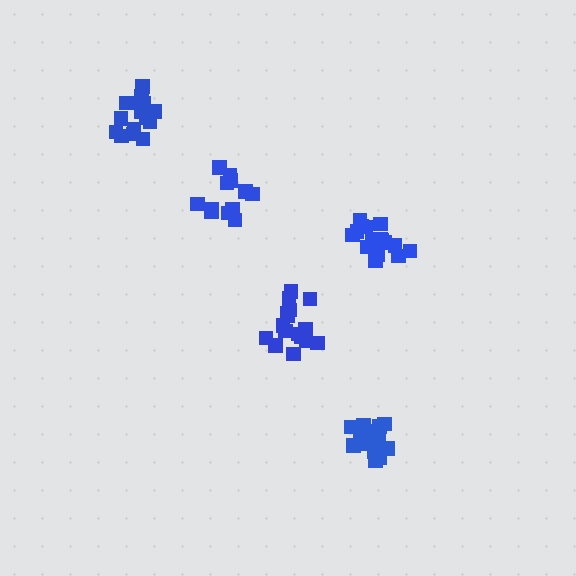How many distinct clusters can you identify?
There are 5 distinct clusters.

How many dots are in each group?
Group 1: 17 dots, Group 2: 16 dots, Group 3: 16 dots, Group 4: 12 dots, Group 5: 15 dots (76 total).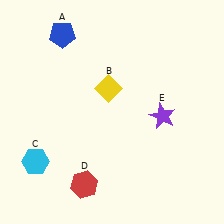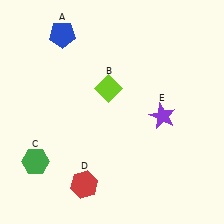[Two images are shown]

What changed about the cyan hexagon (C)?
In Image 1, C is cyan. In Image 2, it changed to green.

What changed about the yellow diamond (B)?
In Image 1, B is yellow. In Image 2, it changed to lime.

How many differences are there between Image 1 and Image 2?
There are 2 differences between the two images.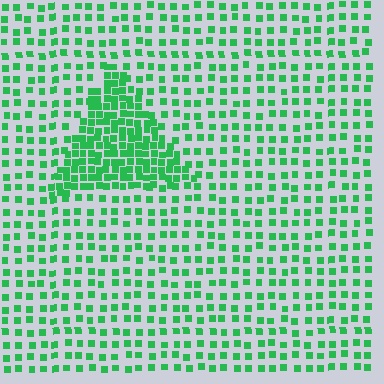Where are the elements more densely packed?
The elements are more densely packed inside the triangle boundary.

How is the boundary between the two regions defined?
The boundary is defined by a change in element density (approximately 2.3x ratio). All elements are the same color, size, and shape.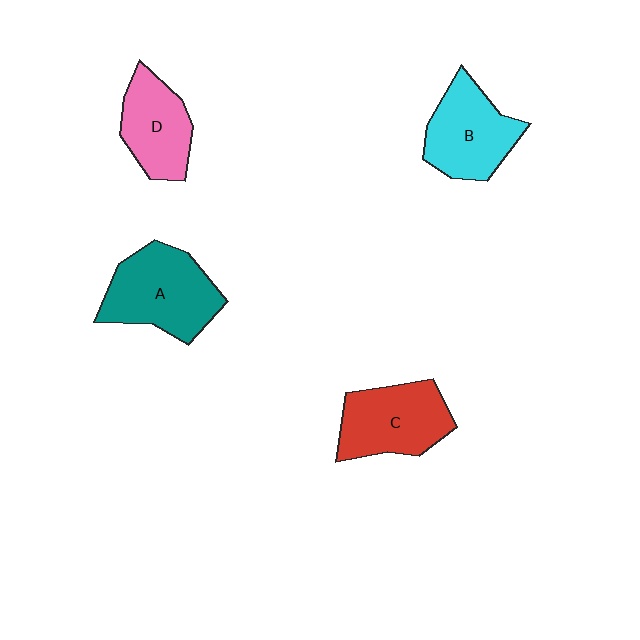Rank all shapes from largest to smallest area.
From largest to smallest: A (teal), C (red), B (cyan), D (pink).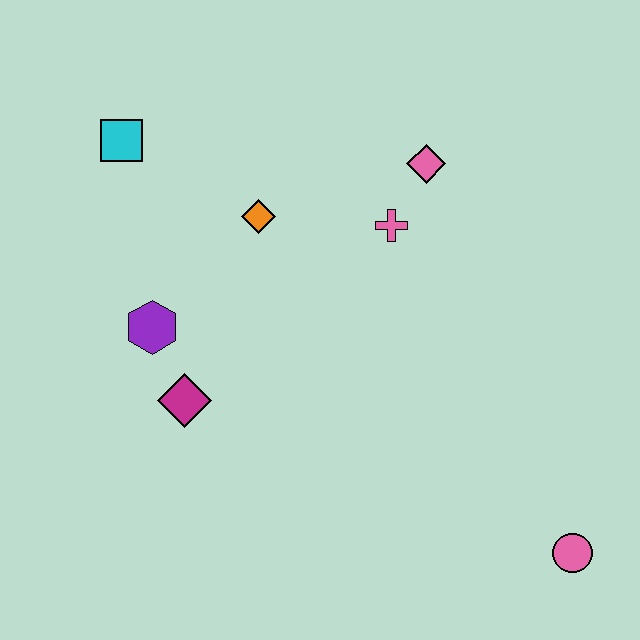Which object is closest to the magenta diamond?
The purple hexagon is closest to the magenta diamond.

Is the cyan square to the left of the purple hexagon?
Yes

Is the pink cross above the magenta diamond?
Yes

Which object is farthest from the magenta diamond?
The pink circle is farthest from the magenta diamond.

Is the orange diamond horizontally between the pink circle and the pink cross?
No